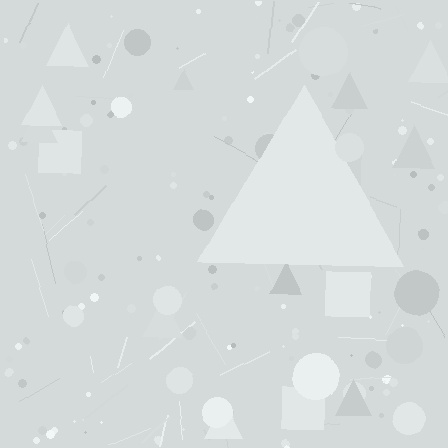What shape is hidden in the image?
A triangle is hidden in the image.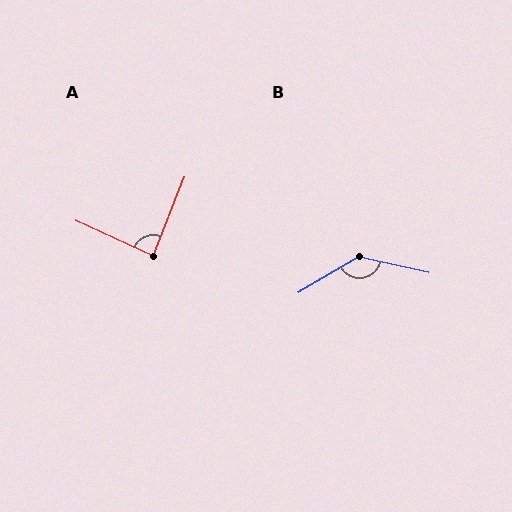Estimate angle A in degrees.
Approximately 87 degrees.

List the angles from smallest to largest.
A (87°), B (136°).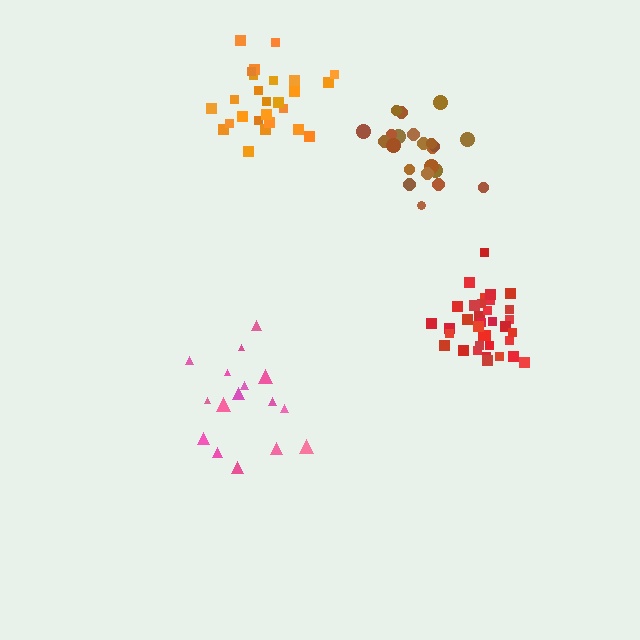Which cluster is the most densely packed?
Red.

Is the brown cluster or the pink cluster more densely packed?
Brown.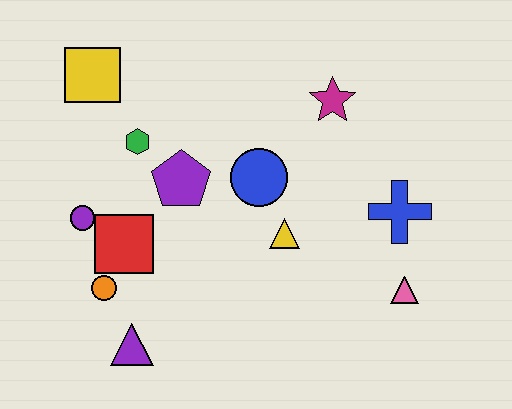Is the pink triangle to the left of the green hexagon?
No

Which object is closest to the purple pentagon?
The green hexagon is closest to the purple pentagon.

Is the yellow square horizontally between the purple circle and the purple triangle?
Yes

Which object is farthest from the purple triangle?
The magenta star is farthest from the purple triangle.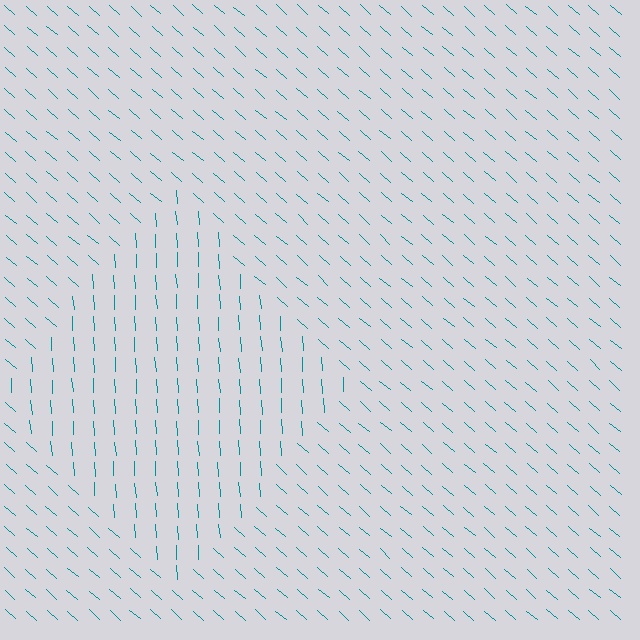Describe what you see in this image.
The image is filled with small teal line segments. A diamond region in the image has lines oriented differently from the surrounding lines, creating a visible texture boundary.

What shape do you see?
I see a diamond.